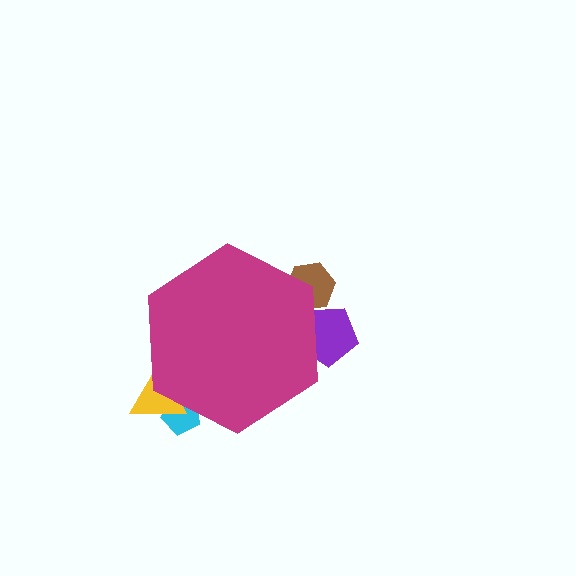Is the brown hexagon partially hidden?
Yes, the brown hexagon is partially hidden behind the magenta hexagon.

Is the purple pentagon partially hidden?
Yes, the purple pentagon is partially hidden behind the magenta hexagon.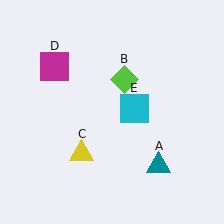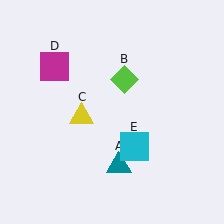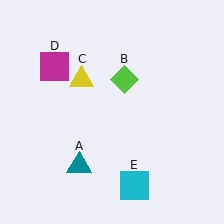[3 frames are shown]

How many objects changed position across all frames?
3 objects changed position: teal triangle (object A), yellow triangle (object C), cyan square (object E).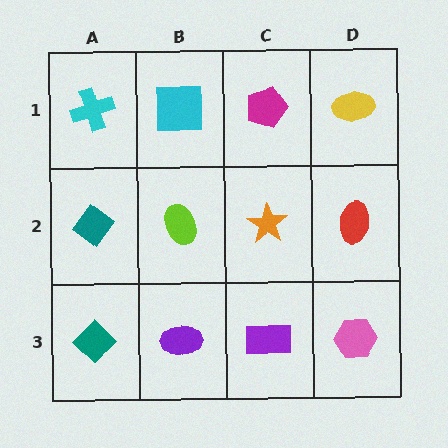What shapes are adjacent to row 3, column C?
An orange star (row 2, column C), a purple ellipse (row 3, column B), a pink hexagon (row 3, column D).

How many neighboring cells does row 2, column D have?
3.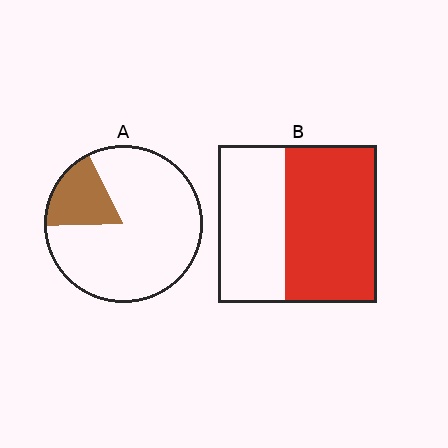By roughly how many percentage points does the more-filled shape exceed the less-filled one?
By roughly 40 percentage points (B over A).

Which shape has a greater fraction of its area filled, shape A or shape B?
Shape B.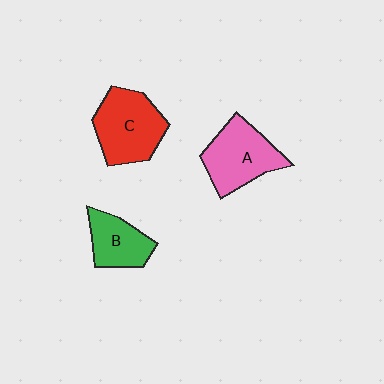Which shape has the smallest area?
Shape B (green).